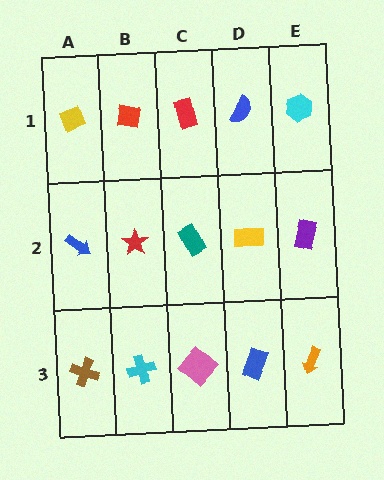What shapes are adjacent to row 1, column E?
A purple rectangle (row 2, column E), a blue semicircle (row 1, column D).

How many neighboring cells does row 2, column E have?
3.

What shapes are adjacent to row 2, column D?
A blue semicircle (row 1, column D), a blue rectangle (row 3, column D), a teal rectangle (row 2, column C), a purple rectangle (row 2, column E).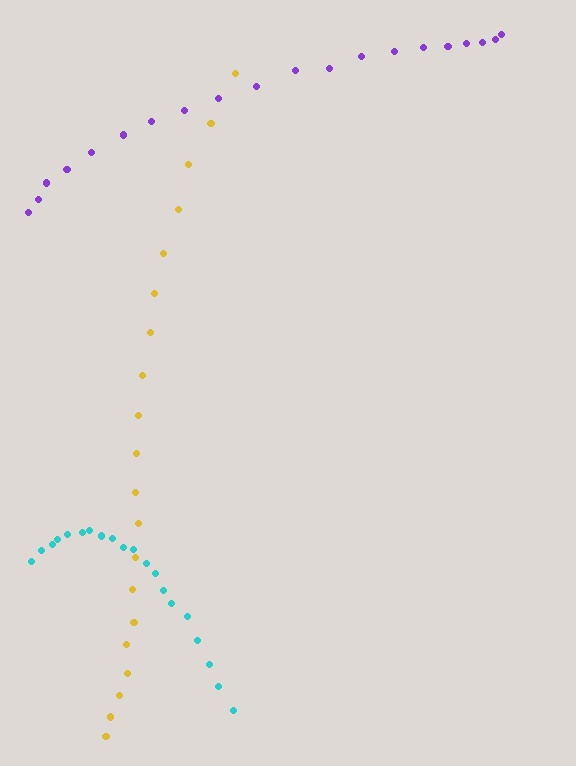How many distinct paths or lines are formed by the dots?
There are 3 distinct paths.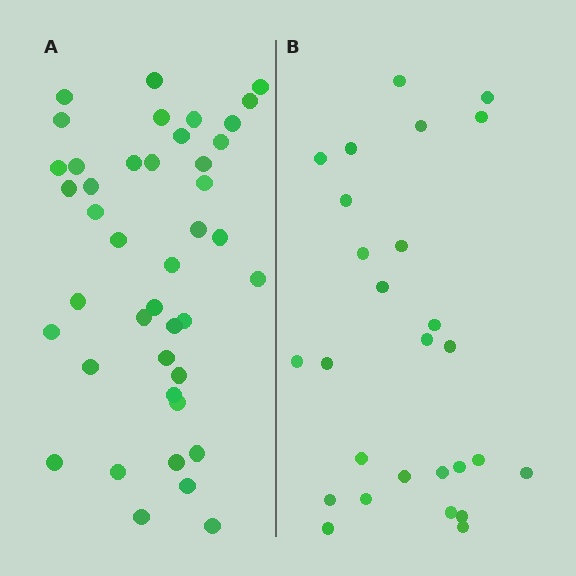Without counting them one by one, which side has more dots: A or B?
Region A (the left region) has more dots.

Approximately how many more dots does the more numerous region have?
Region A has approximately 15 more dots than region B.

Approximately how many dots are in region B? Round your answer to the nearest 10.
About 30 dots. (The exact count is 27, which rounds to 30.)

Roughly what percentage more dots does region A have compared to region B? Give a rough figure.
About 55% more.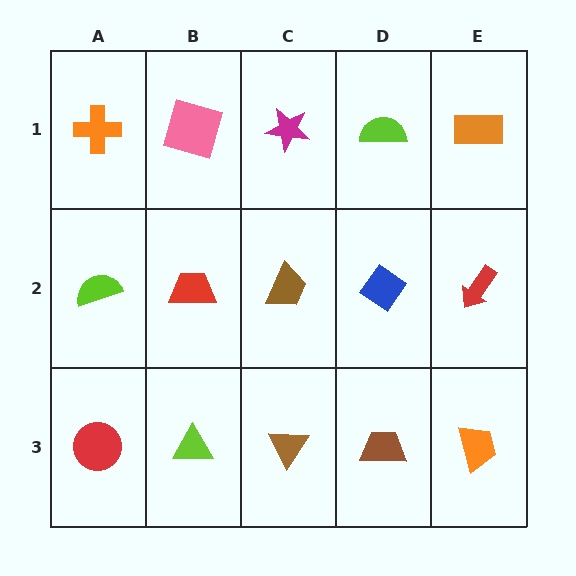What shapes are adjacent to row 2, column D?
A lime semicircle (row 1, column D), a brown trapezoid (row 3, column D), a brown trapezoid (row 2, column C), a red arrow (row 2, column E).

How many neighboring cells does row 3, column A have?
2.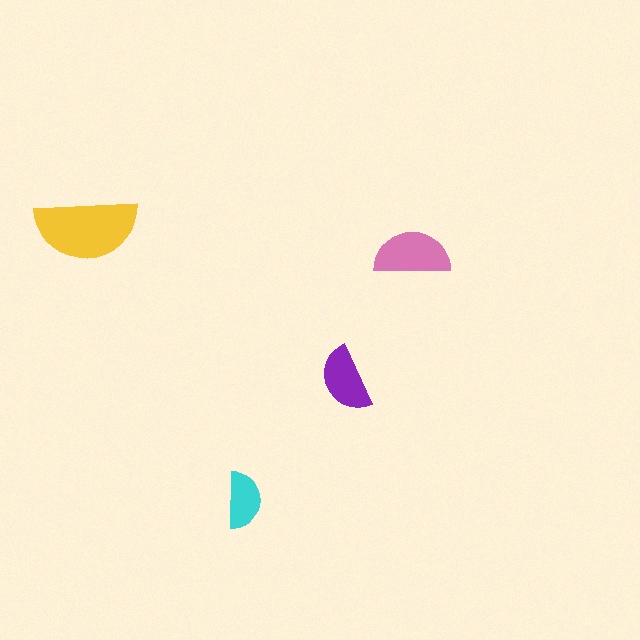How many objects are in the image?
There are 4 objects in the image.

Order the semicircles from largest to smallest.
the yellow one, the pink one, the purple one, the cyan one.